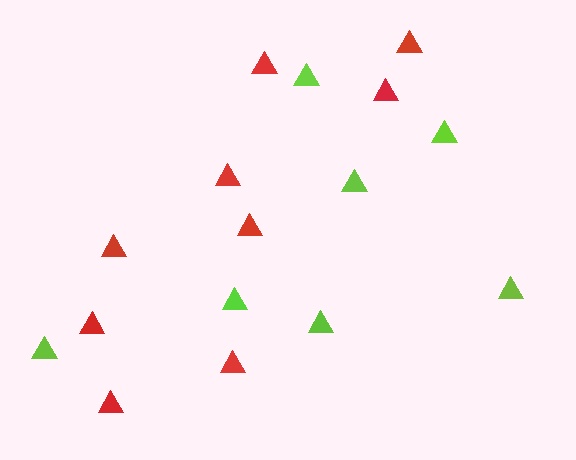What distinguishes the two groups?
There are 2 groups: one group of red triangles (9) and one group of lime triangles (7).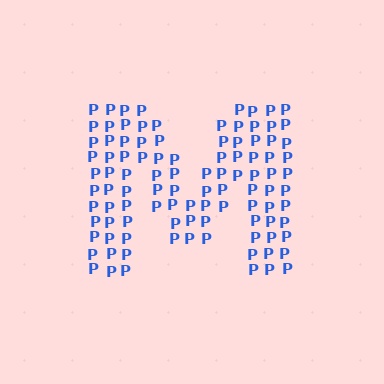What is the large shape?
The large shape is the letter M.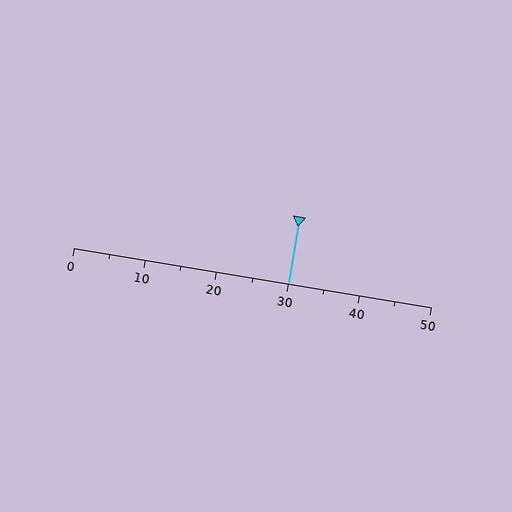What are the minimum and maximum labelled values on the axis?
The axis runs from 0 to 50.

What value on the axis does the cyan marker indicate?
The marker indicates approximately 30.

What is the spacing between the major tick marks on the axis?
The major ticks are spaced 10 apart.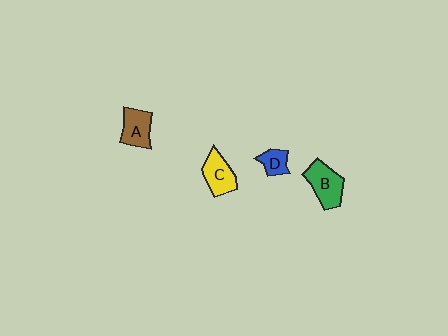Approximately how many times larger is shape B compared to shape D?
Approximately 1.9 times.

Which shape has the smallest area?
Shape D (blue).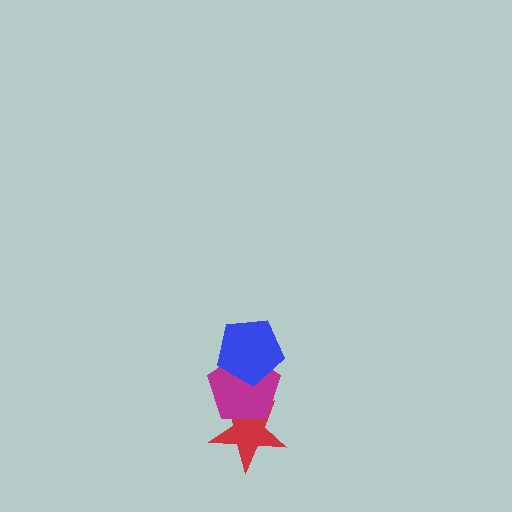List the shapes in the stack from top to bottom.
From top to bottom: the blue pentagon, the magenta pentagon, the red star.